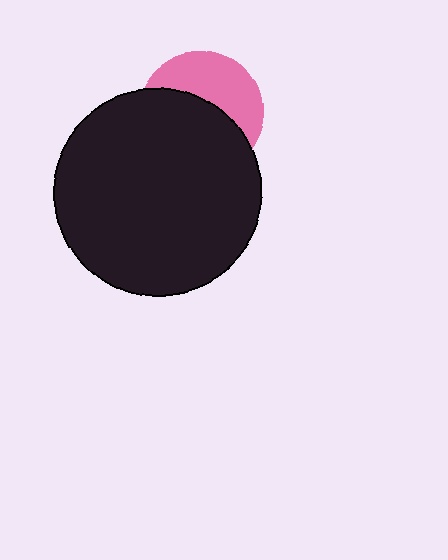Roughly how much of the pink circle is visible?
A small part of it is visible (roughly 42%).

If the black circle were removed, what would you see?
You would see the complete pink circle.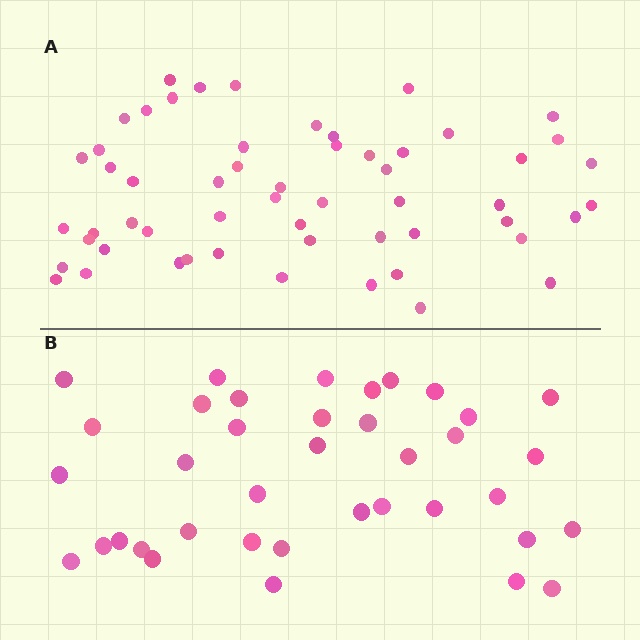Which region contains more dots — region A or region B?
Region A (the top region) has more dots.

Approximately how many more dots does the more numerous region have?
Region A has approximately 20 more dots than region B.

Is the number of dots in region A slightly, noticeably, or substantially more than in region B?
Region A has substantially more. The ratio is roughly 1.5 to 1.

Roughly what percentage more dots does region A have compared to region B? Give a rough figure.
About 45% more.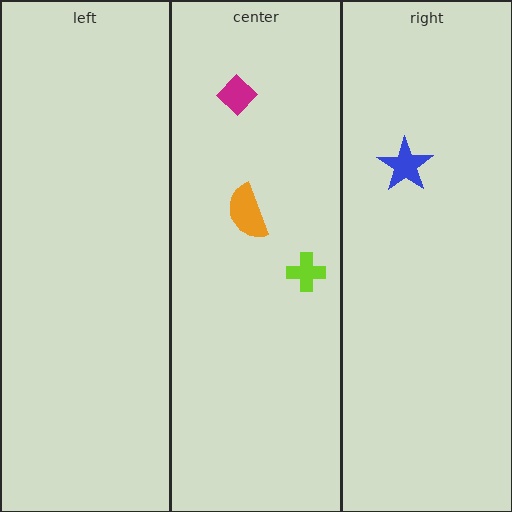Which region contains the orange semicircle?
The center region.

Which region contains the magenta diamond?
The center region.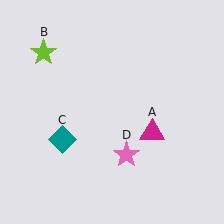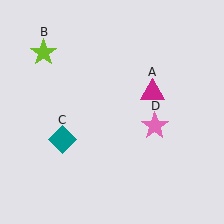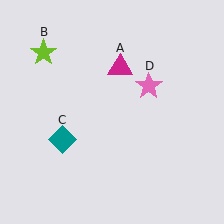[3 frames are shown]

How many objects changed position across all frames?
2 objects changed position: magenta triangle (object A), pink star (object D).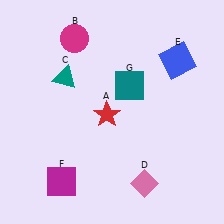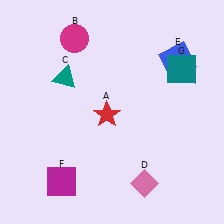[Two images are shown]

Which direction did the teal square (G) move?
The teal square (G) moved right.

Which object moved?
The teal square (G) moved right.